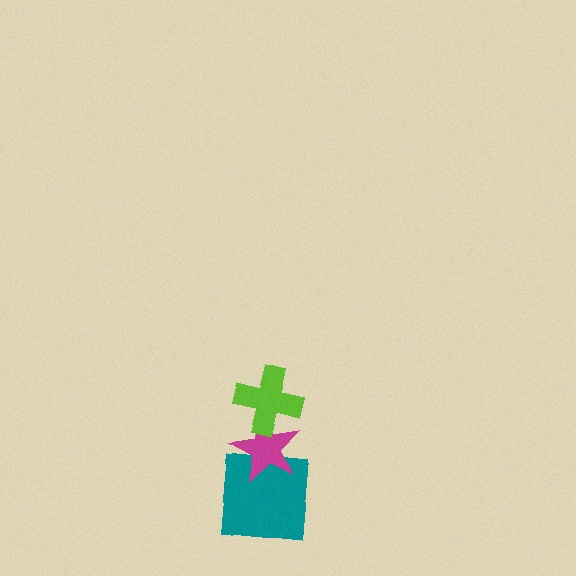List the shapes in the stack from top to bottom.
From top to bottom: the lime cross, the magenta star, the teal square.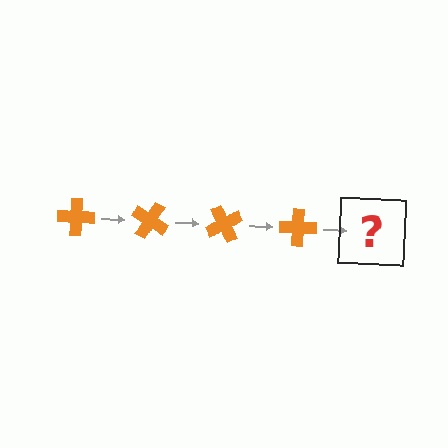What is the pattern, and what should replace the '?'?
The pattern is that the cross rotates 30 degrees each step. The '?' should be an orange cross rotated 120 degrees.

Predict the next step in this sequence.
The next step is an orange cross rotated 120 degrees.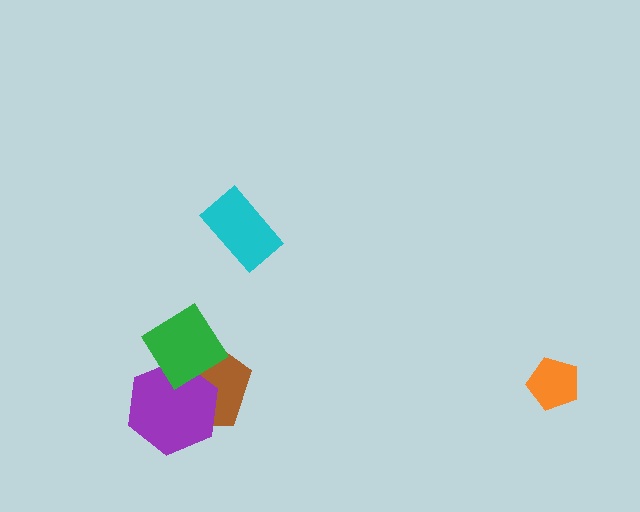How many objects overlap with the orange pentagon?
0 objects overlap with the orange pentagon.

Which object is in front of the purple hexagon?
The green diamond is in front of the purple hexagon.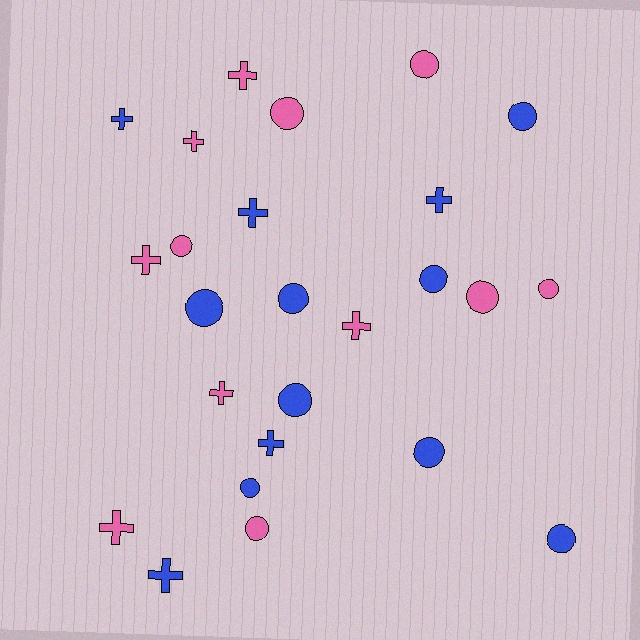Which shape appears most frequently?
Circle, with 14 objects.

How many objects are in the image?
There are 25 objects.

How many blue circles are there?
There are 8 blue circles.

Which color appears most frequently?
Blue, with 13 objects.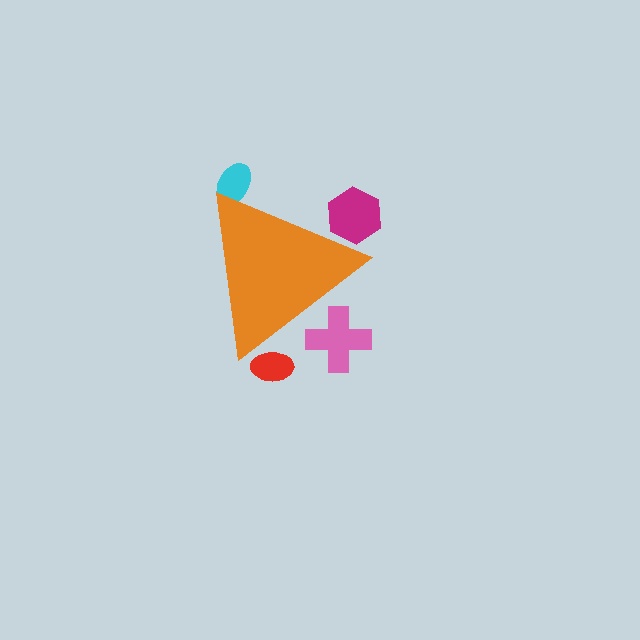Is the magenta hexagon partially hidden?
Yes, the magenta hexagon is partially hidden behind the orange triangle.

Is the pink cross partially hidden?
Yes, the pink cross is partially hidden behind the orange triangle.